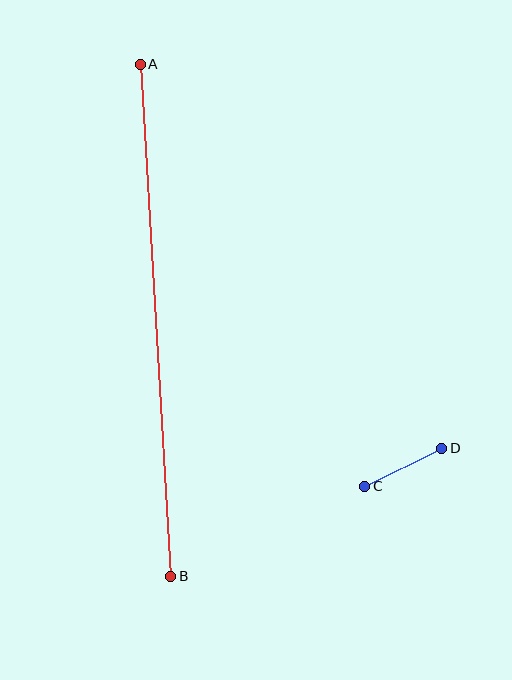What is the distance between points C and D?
The distance is approximately 86 pixels.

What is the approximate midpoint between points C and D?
The midpoint is at approximately (403, 467) pixels.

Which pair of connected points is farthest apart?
Points A and B are farthest apart.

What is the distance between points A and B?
The distance is approximately 513 pixels.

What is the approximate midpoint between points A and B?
The midpoint is at approximately (156, 320) pixels.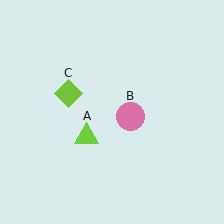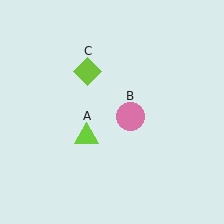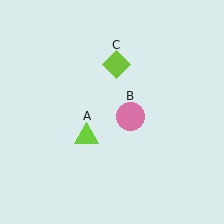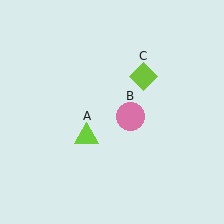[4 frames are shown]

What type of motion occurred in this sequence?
The lime diamond (object C) rotated clockwise around the center of the scene.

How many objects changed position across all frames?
1 object changed position: lime diamond (object C).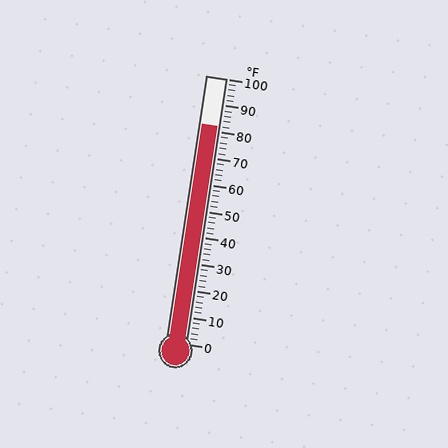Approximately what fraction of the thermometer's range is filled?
The thermometer is filled to approximately 80% of its range.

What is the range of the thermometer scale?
The thermometer scale ranges from 0°F to 100°F.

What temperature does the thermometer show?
The thermometer shows approximately 82°F.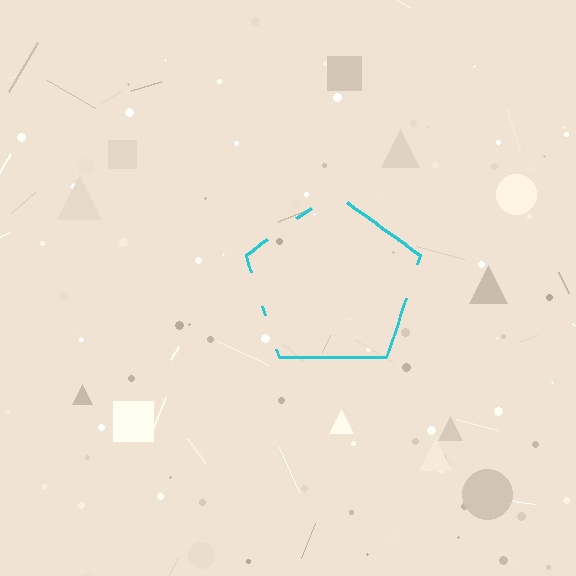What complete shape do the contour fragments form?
The contour fragments form a pentagon.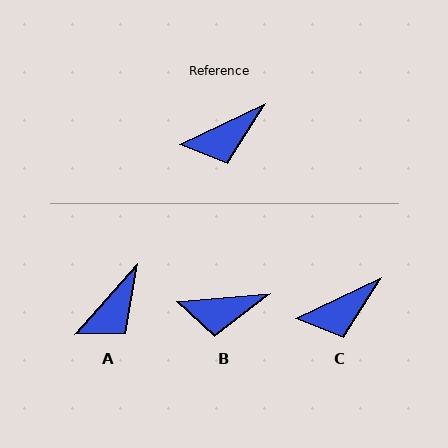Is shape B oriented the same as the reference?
No, it is off by about 21 degrees.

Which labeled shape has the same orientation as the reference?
C.